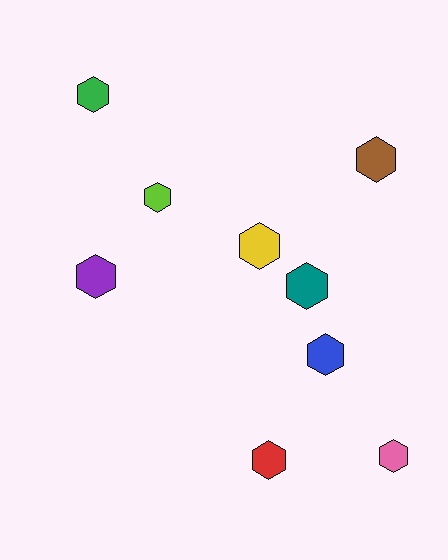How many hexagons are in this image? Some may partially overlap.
There are 9 hexagons.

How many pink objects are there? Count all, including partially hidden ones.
There is 1 pink object.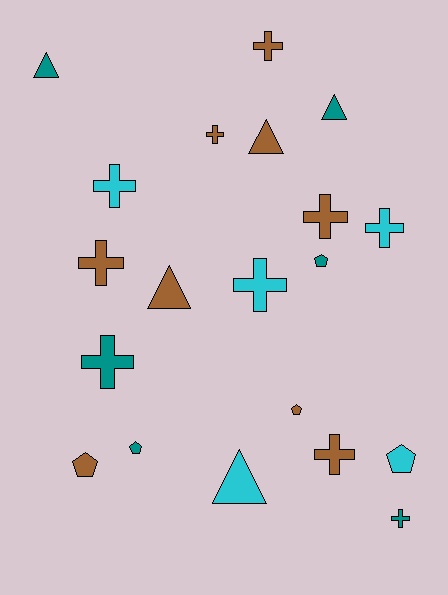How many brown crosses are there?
There are 5 brown crosses.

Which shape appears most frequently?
Cross, with 10 objects.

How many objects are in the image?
There are 20 objects.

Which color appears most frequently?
Brown, with 9 objects.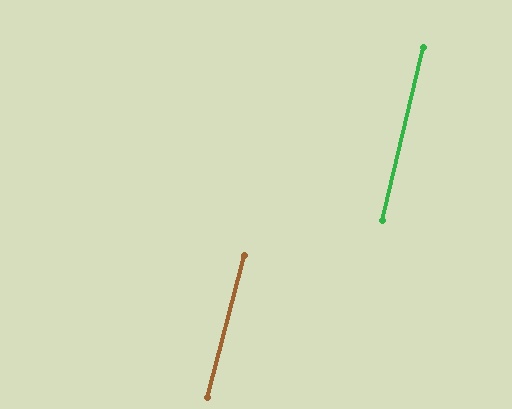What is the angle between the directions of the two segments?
Approximately 1 degree.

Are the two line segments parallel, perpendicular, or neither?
Parallel — their directions differ by only 1.0°.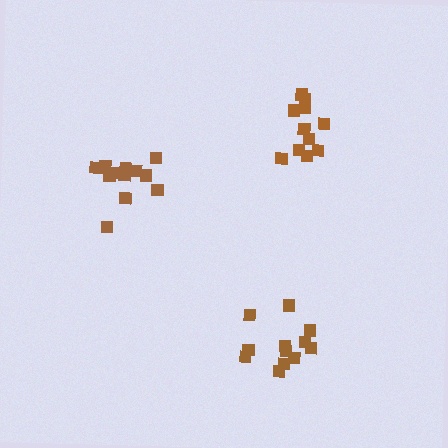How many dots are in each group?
Group 1: 12 dots, Group 2: 13 dots, Group 3: 11 dots (36 total).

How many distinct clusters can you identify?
There are 3 distinct clusters.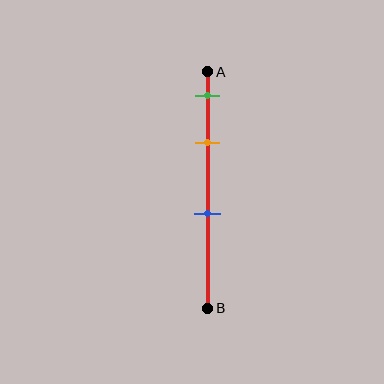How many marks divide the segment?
There are 3 marks dividing the segment.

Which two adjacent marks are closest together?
The green and orange marks are the closest adjacent pair.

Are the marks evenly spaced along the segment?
No, the marks are not evenly spaced.